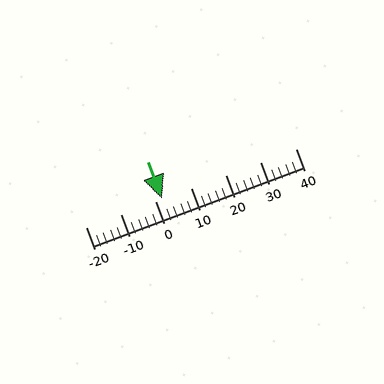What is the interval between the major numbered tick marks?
The major tick marks are spaced 10 units apart.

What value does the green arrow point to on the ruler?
The green arrow points to approximately 2.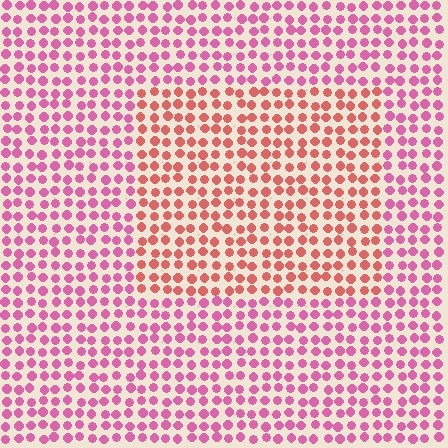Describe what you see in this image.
The image is filled with small pink elements in a uniform arrangement. A rectangle-shaped region is visible where the elements are tinted to a slightly different hue, forming a subtle color boundary.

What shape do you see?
I see a rectangle.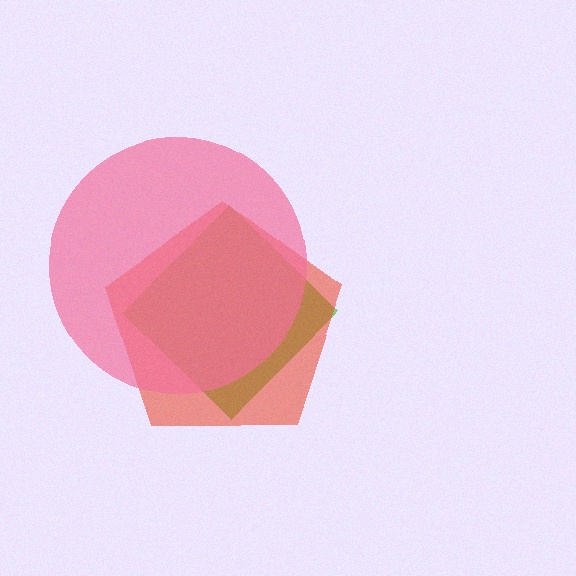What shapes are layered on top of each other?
The layered shapes are: a lime diamond, a red pentagon, a pink circle.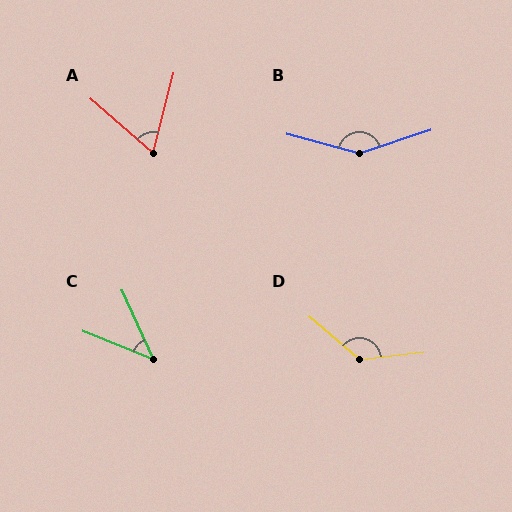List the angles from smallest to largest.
C (44°), A (63°), D (133°), B (147°).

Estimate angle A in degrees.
Approximately 63 degrees.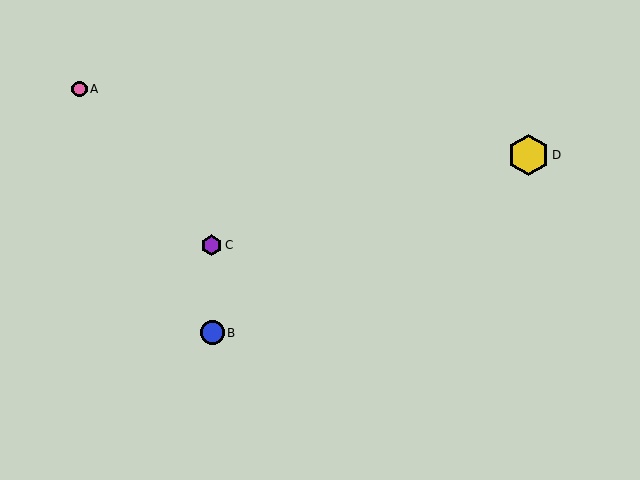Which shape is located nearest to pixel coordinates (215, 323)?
The blue circle (labeled B) at (212, 333) is nearest to that location.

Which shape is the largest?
The yellow hexagon (labeled D) is the largest.